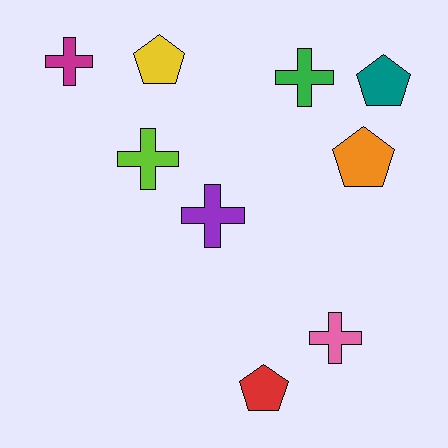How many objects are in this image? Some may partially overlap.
There are 9 objects.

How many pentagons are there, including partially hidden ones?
There are 4 pentagons.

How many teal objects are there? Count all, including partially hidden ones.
There is 1 teal object.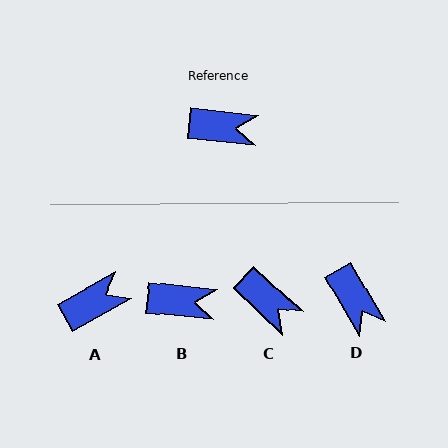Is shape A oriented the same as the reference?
No, it is off by about 36 degrees.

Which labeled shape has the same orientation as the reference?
B.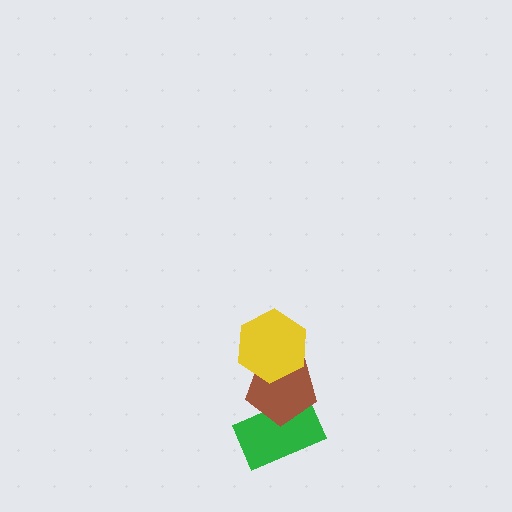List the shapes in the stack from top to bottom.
From top to bottom: the yellow hexagon, the brown pentagon, the green rectangle.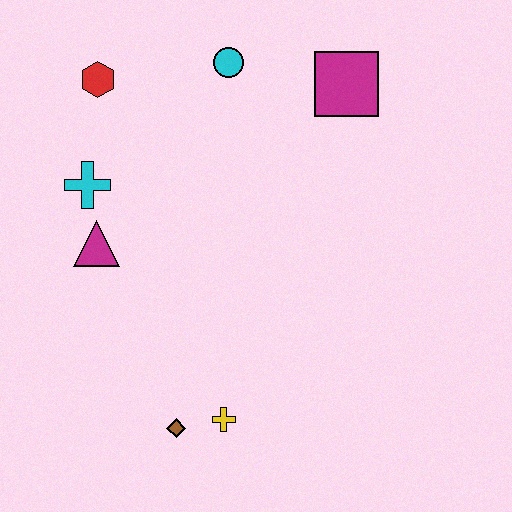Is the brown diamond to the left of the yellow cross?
Yes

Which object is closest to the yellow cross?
The brown diamond is closest to the yellow cross.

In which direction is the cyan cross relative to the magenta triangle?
The cyan cross is above the magenta triangle.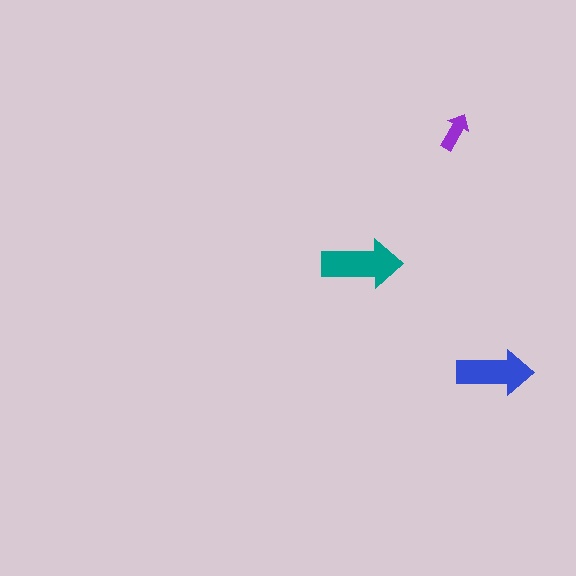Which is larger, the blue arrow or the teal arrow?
The teal one.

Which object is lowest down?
The blue arrow is bottommost.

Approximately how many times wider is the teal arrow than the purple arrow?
About 2 times wider.